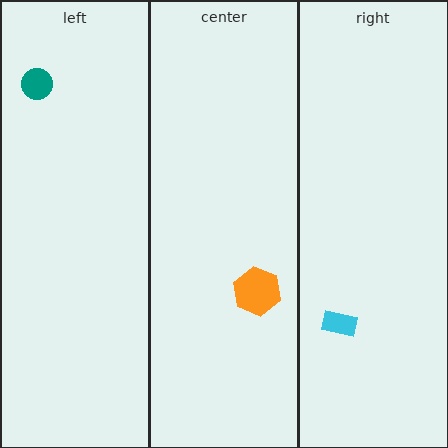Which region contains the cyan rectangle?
The right region.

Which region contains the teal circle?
The left region.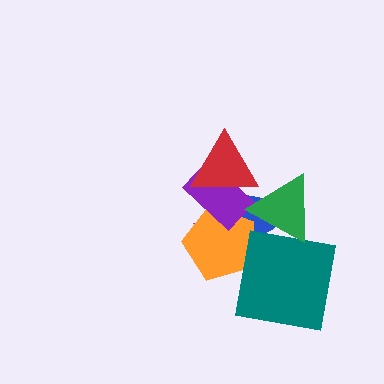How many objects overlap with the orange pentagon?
3 objects overlap with the orange pentagon.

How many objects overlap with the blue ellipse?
5 objects overlap with the blue ellipse.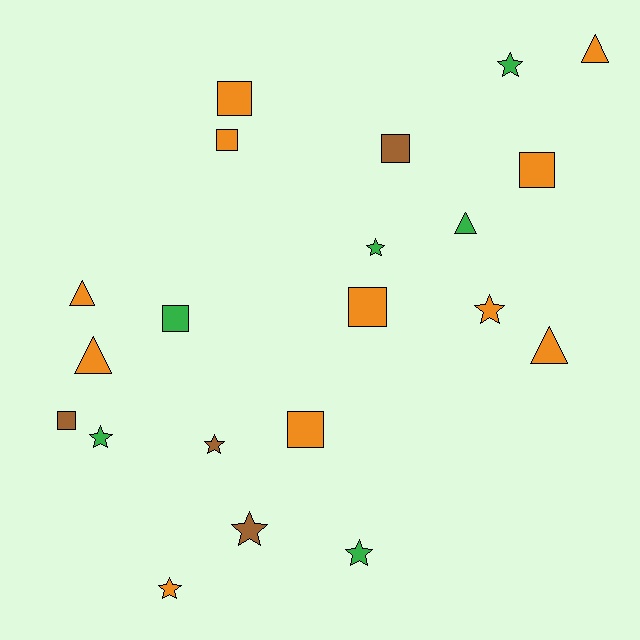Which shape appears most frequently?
Square, with 8 objects.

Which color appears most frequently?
Orange, with 11 objects.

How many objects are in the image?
There are 21 objects.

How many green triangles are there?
There is 1 green triangle.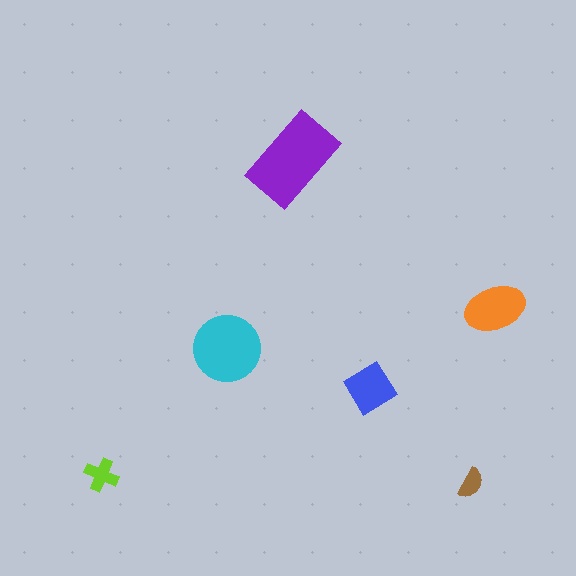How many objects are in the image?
There are 6 objects in the image.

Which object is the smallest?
The brown semicircle.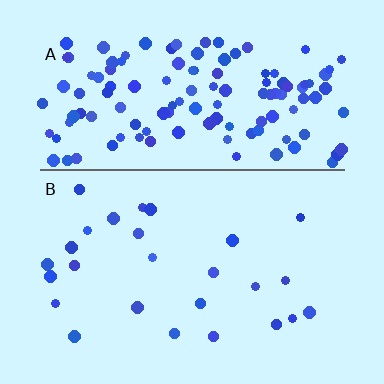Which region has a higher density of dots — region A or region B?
A (the top).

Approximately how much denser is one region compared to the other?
Approximately 4.8× — region A over region B.